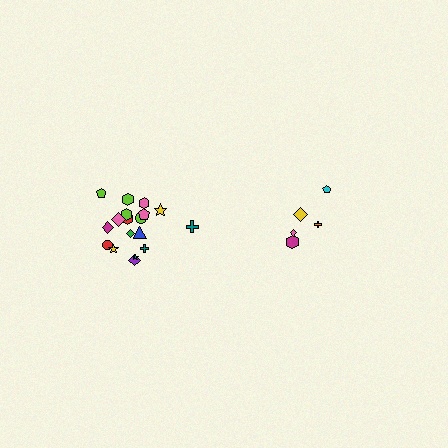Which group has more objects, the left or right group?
The left group.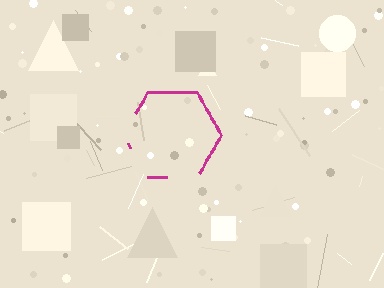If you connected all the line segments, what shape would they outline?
They would outline a hexagon.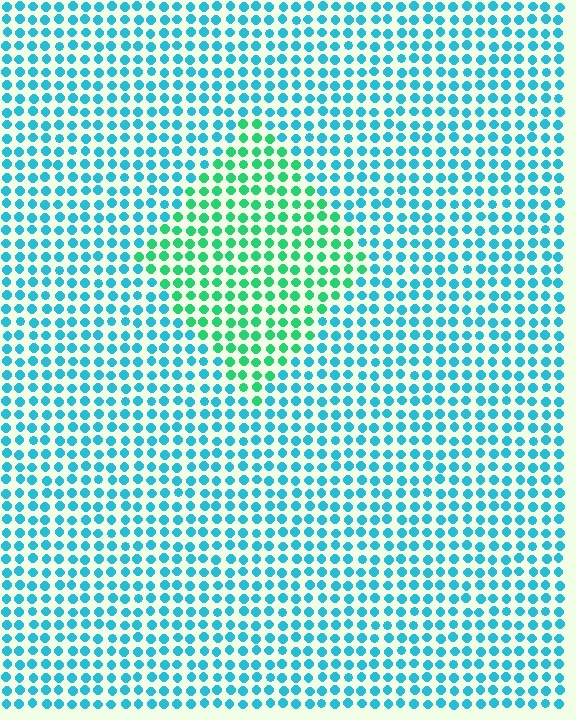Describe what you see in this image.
The image is filled with small cyan elements in a uniform arrangement. A diamond-shaped region is visible where the elements are tinted to a slightly different hue, forming a subtle color boundary.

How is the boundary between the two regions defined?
The boundary is defined purely by a slight shift in hue (about 42 degrees). Spacing, size, and orientation are identical on both sides.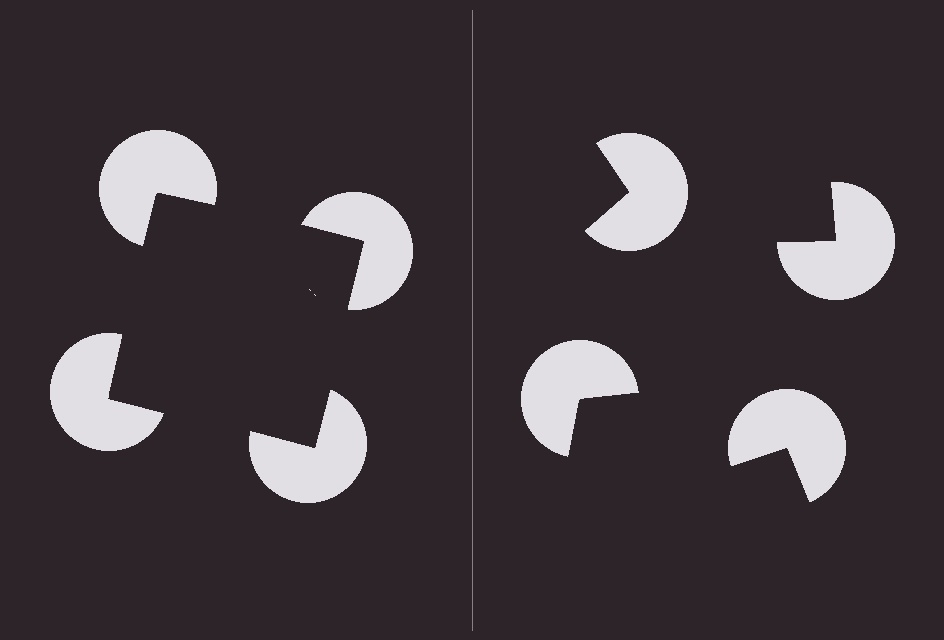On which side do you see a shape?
An illusory square appears on the left side. On the right side the wedge cuts are rotated, so no coherent shape forms.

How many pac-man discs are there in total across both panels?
8 — 4 on each side.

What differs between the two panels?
The pac-man discs are positioned identically on both sides; only the wedge orientations differ. On the left they align to a square; on the right they are misaligned.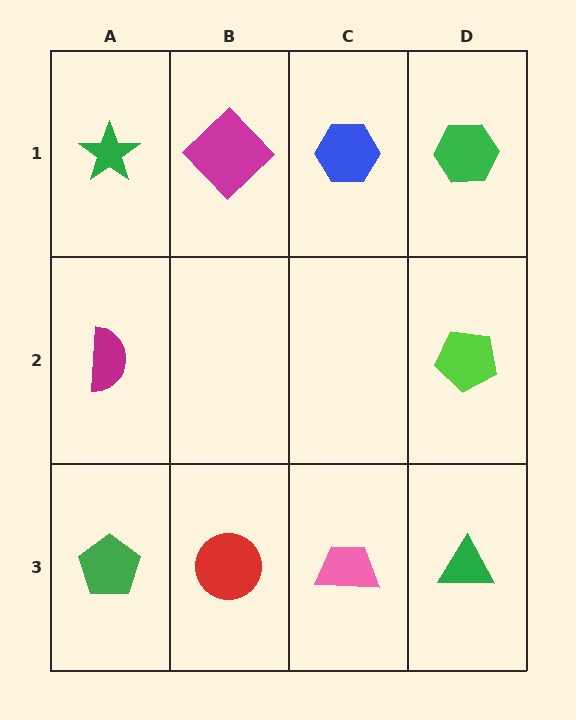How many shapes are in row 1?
4 shapes.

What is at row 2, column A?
A magenta semicircle.